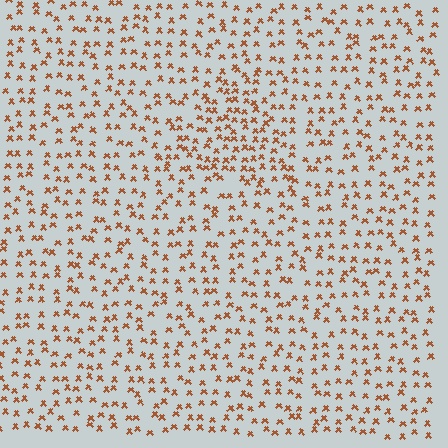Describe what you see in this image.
The image contains small brown elements arranged at two different densities. A triangle-shaped region is visible where the elements are more densely packed than the surrounding area.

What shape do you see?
I see a triangle.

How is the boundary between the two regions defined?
The boundary is defined by a change in element density (approximately 1.7x ratio). All elements are the same color, size, and shape.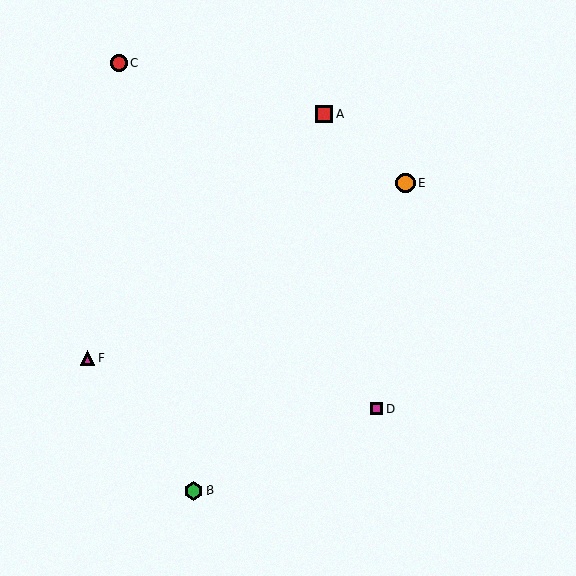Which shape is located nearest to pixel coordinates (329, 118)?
The red square (labeled A) at (324, 114) is nearest to that location.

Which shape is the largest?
The green hexagon (labeled B) is the largest.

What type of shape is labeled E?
Shape E is an orange circle.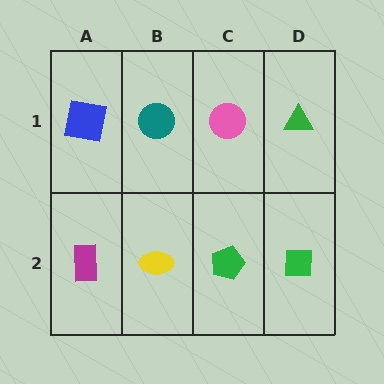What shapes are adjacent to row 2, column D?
A green triangle (row 1, column D), a green pentagon (row 2, column C).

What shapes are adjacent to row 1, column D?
A green square (row 2, column D), a pink circle (row 1, column C).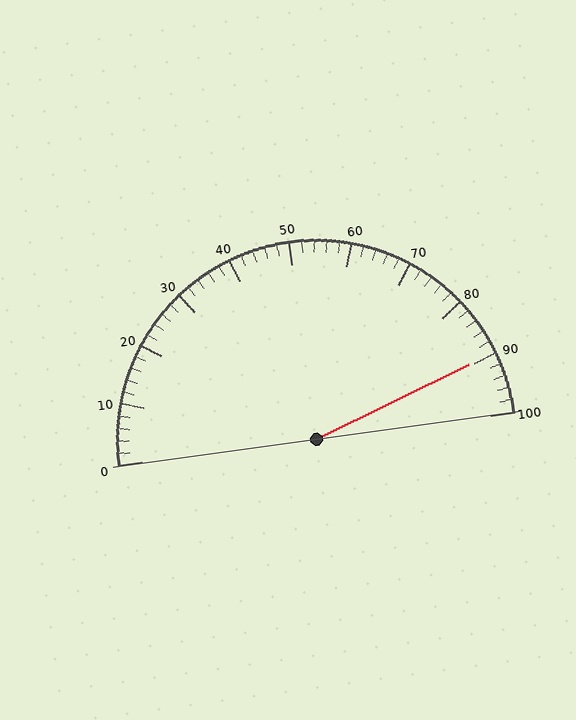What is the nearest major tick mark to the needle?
The nearest major tick mark is 90.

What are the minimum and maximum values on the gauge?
The gauge ranges from 0 to 100.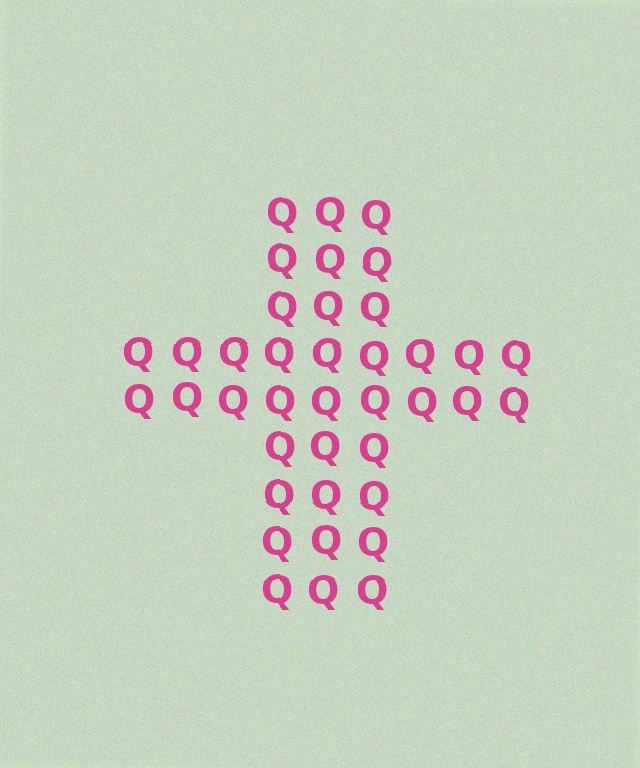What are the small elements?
The small elements are letter Q's.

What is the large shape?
The large shape is a cross.